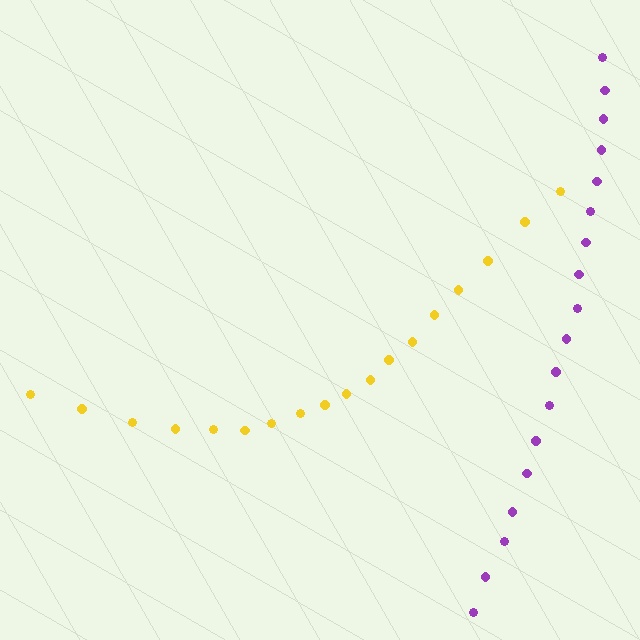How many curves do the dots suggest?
There are 2 distinct paths.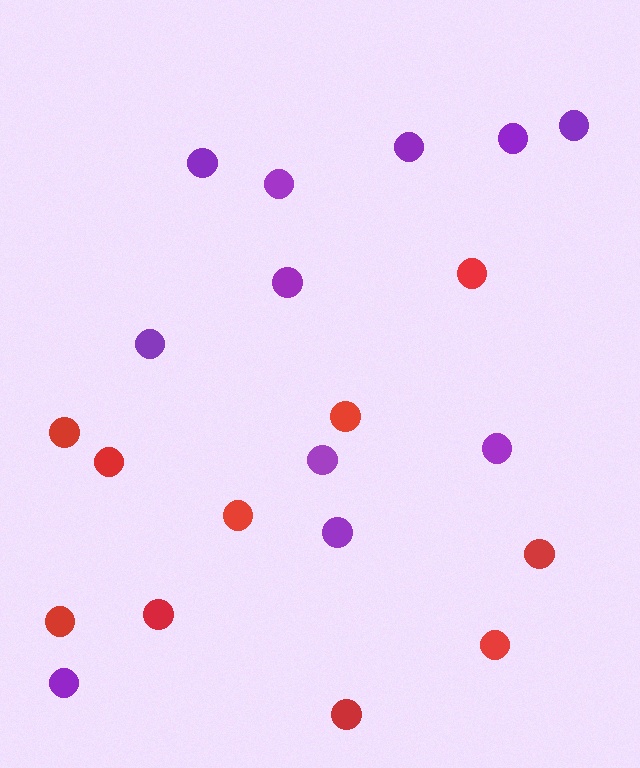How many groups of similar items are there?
There are 2 groups: one group of purple circles (11) and one group of red circles (10).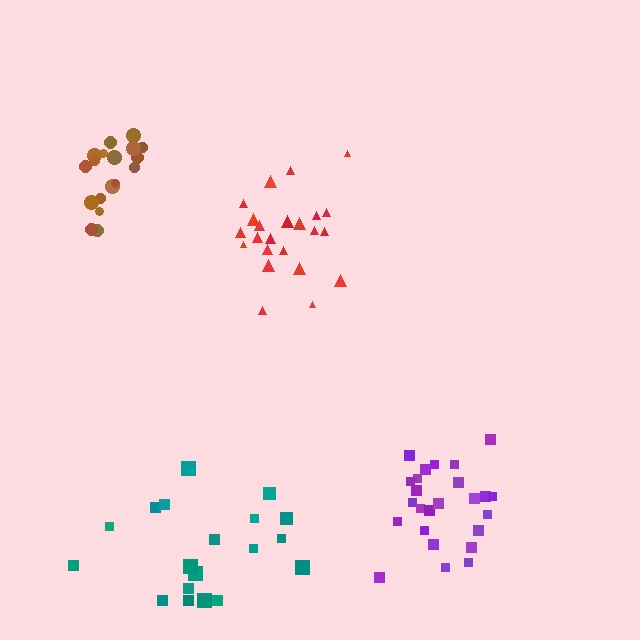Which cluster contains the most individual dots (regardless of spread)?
Purple (25).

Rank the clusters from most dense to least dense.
brown, red, purple, teal.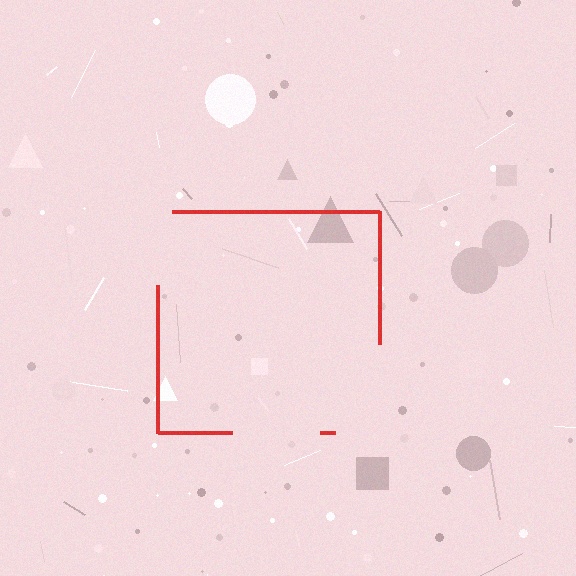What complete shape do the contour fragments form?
The contour fragments form a square.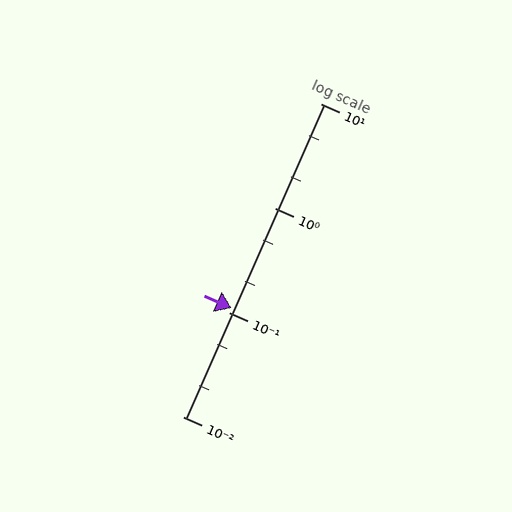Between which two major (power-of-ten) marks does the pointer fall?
The pointer is between 0.1 and 1.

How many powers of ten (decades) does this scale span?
The scale spans 3 decades, from 0.01 to 10.